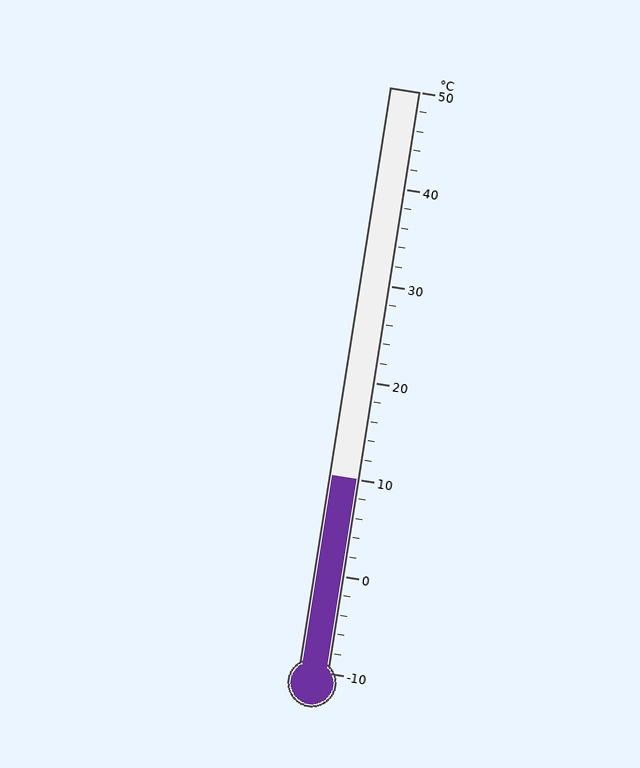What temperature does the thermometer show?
The thermometer shows approximately 10°C.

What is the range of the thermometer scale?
The thermometer scale ranges from -10°C to 50°C.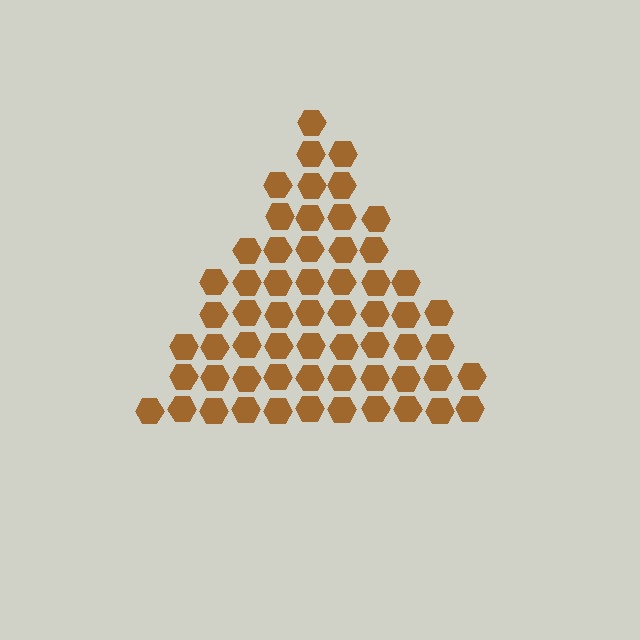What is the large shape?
The large shape is a triangle.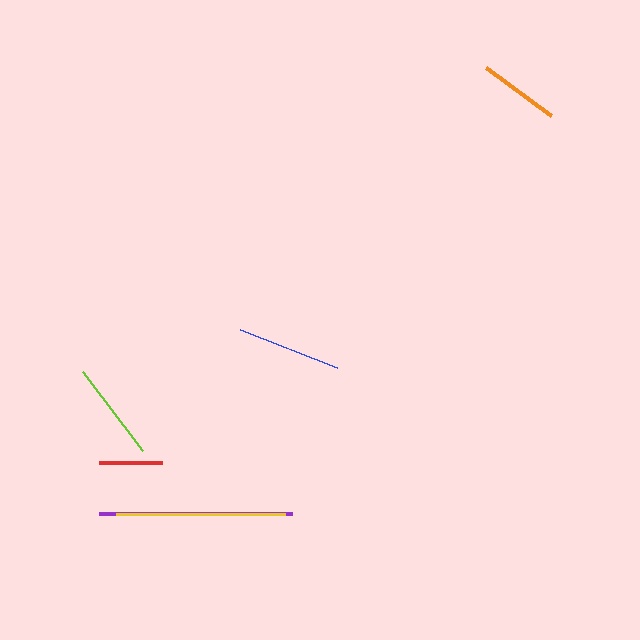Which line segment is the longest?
The purple line is the longest at approximately 193 pixels.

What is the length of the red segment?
The red segment is approximately 63 pixels long.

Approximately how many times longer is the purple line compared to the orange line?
The purple line is approximately 2.4 times the length of the orange line.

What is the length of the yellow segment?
The yellow segment is approximately 169 pixels long.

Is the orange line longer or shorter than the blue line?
The blue line is longer than the orange line.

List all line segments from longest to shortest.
From longest to shortest: purple, yellow, blue, lime, orange, red.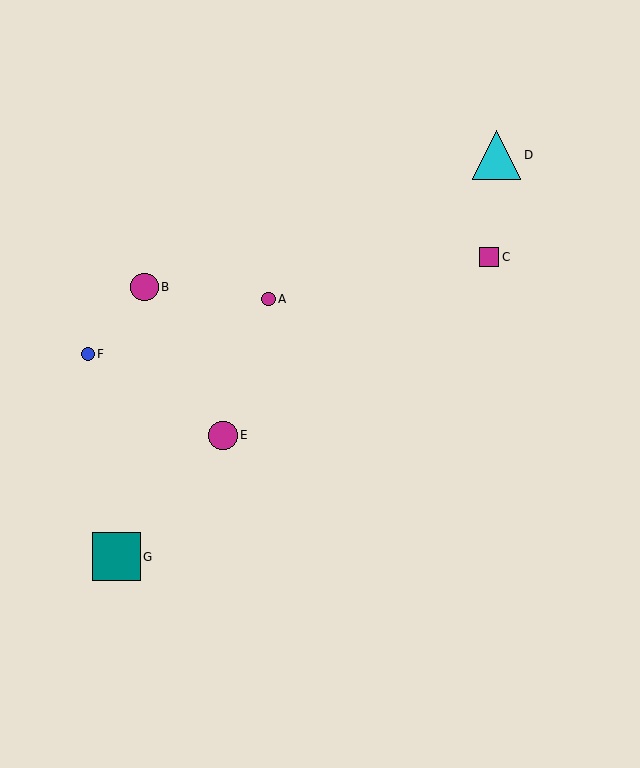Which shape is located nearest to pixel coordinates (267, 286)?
The magenta circle (labeled A) at (268, 299) is nearest to that location.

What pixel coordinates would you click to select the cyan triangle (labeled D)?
Click at (496, 155) to select the cyan triangle D.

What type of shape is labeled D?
Shape D is a cyan triangle.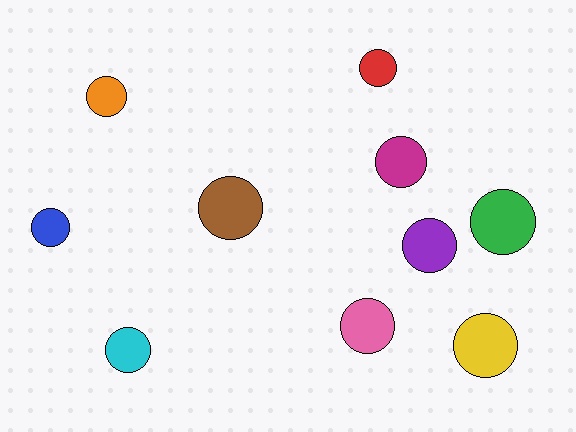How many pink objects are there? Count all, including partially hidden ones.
There is 1 pink object.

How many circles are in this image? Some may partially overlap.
There are 10 circles.